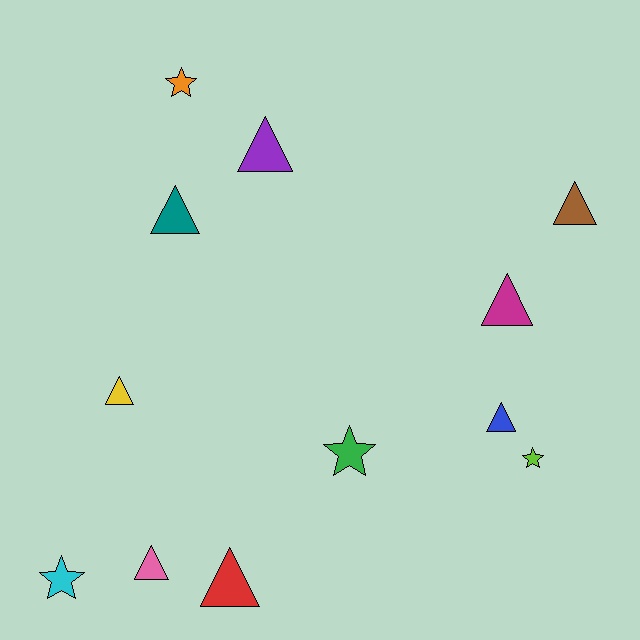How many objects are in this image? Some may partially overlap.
There are 12 objects.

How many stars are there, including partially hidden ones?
There are 4 stars.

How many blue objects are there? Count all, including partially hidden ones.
There is 1 blue object.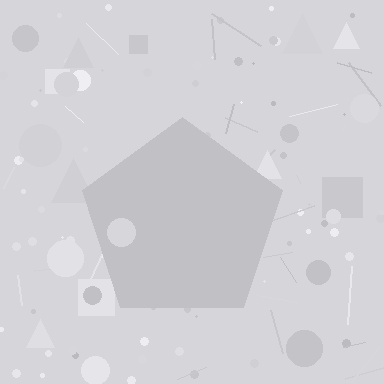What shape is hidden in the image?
A pentagon is hidden in the image.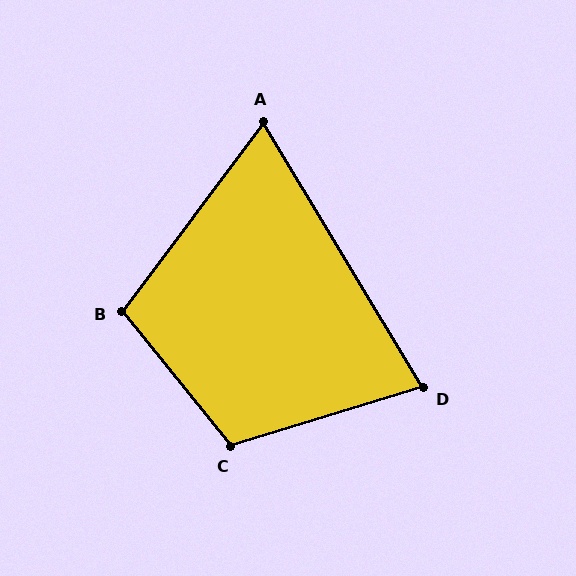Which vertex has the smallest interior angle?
A, at approximately 68 degrees.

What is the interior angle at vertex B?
Approximately 104 degrees (obtuse).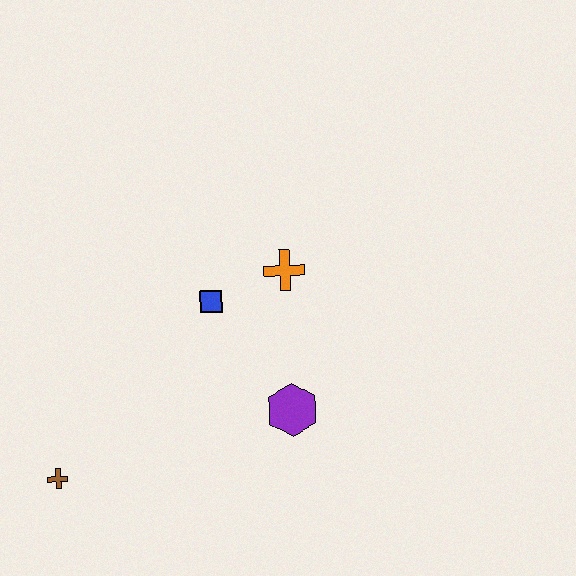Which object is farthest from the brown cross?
The orange cross is farthest from the brown cross.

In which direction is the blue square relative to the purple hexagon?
The blue square is above the purple hexagon.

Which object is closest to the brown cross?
The blue square is closest to the brown cross.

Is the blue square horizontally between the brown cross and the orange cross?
Yes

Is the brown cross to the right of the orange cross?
No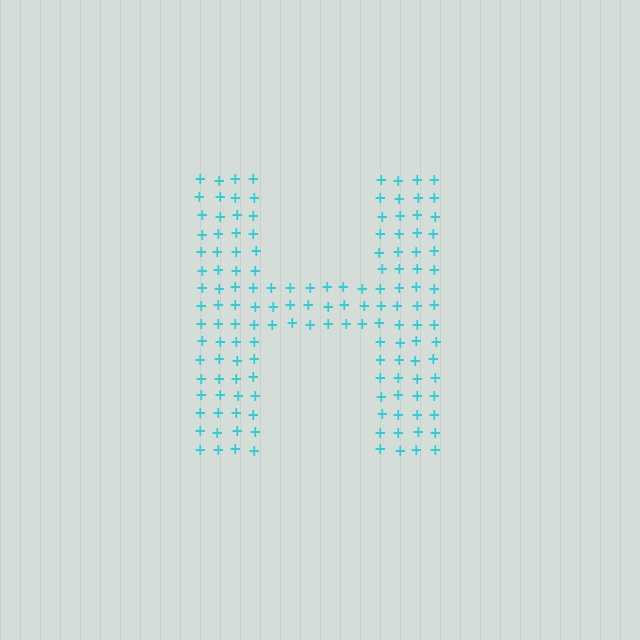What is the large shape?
The large shape is the letter H.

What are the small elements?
The small elements are plus signs.